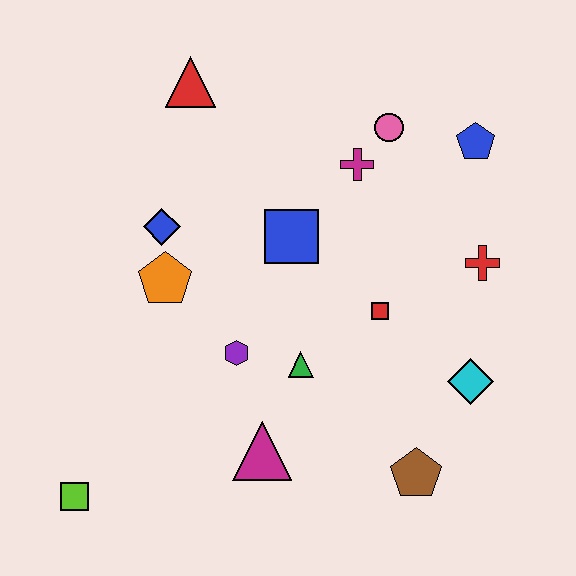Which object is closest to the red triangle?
The blue diamond is closest to the red triangle.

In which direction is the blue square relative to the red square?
The blue square is to the left of the red square.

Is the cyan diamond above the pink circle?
No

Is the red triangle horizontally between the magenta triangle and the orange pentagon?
Yes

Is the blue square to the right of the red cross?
No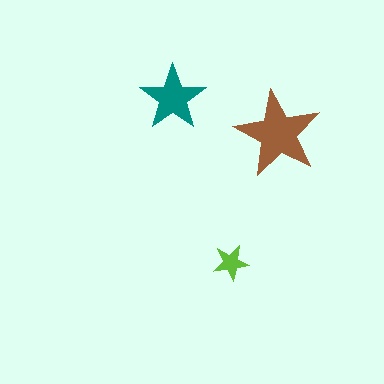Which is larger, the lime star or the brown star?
The brown one.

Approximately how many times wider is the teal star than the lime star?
About 2 times wider.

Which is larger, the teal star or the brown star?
The brown one.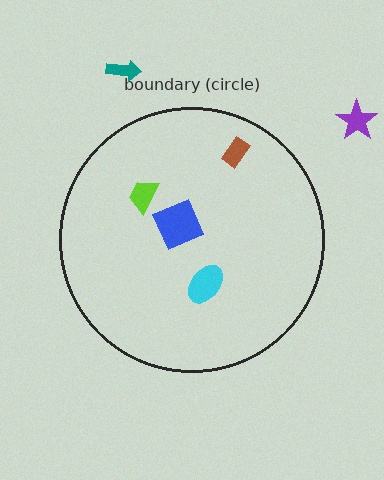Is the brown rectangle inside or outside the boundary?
Inside.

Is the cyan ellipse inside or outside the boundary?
Inside.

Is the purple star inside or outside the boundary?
Outside.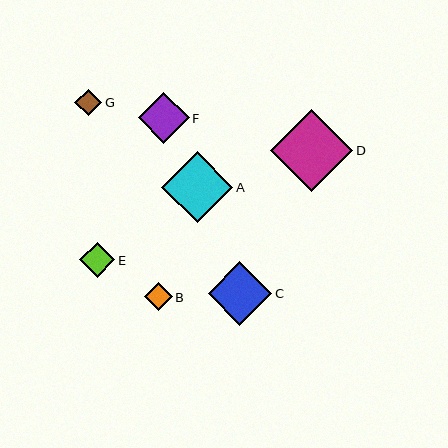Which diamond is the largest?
Diamond D is the largest with a size of approximately 82 pixels.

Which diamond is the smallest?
Diamond G is the smallest with a size of approximately 27 pixels.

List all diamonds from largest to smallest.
From largest to smallest: D, A, C, F, E, B, G.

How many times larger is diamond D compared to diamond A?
Diamond D is approximately 1.2 times the size of diamond A.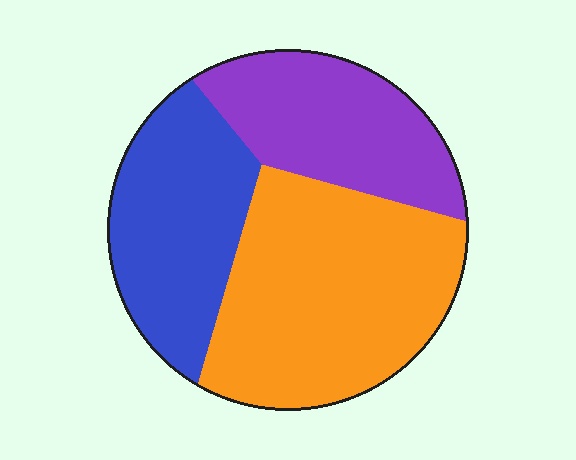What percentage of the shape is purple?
Purple takes up about one quarter (1/4) of the shape.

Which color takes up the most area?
Orange, at roughly 45%.